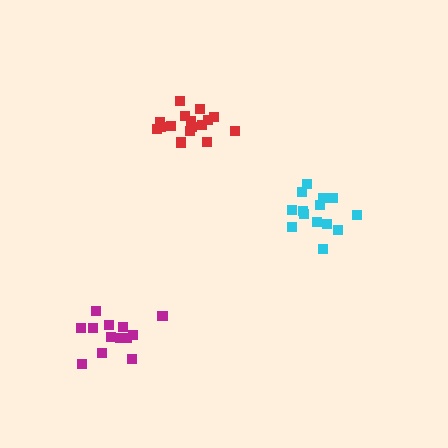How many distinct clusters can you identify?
There are 3 distinct clusters.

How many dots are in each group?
Group 1: 14 dots, Group 2: 17 dots, Group 3: 13 dots (44 total).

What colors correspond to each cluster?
The clusters are colored: cyan, red, magenta.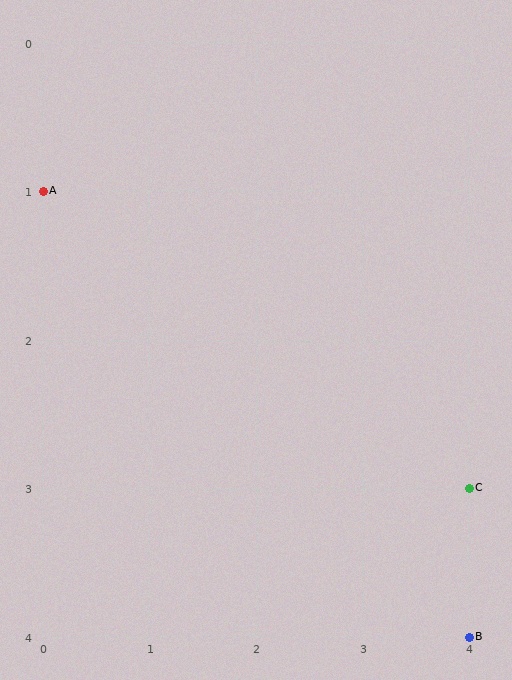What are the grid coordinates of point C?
Point C is at grid coordinates (4, 3).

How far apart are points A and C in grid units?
Points A and C are 4 columns and 2 rows apart (about 4.5 grid units diagonally).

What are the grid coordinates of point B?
Point B is at grid coordinates (4, 4).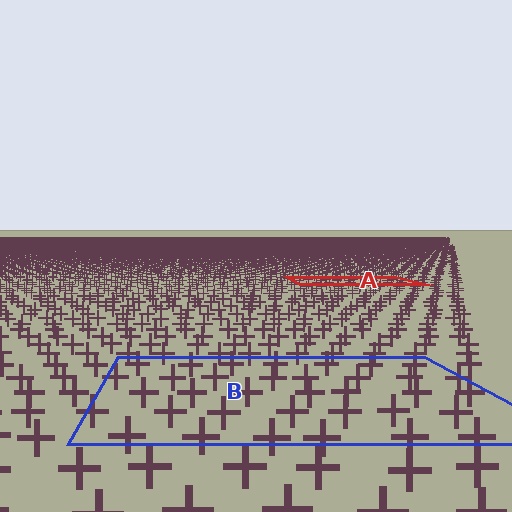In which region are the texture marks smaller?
The texture marks are smaller in region A, because it is farther away.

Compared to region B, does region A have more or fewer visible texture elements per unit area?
Region A has more texture elements per unit area — they are packed more densely because it is farther away.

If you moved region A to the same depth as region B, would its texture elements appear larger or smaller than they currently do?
They would appear larger. At a closer depth, the same texture elements are projected at a bigger on-screen size.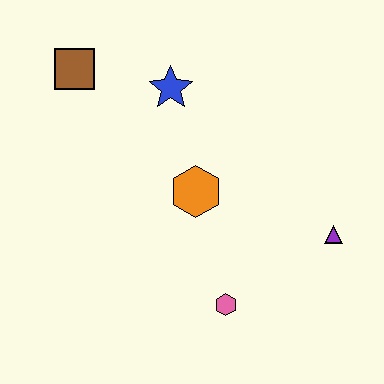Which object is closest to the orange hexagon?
The blue star is closest to the orange hexagon.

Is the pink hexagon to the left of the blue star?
No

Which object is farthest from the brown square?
The purple triangle is farthest from the brown square.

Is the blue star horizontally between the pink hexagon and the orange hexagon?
No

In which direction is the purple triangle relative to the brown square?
The purple triangle is to the right of the brown square.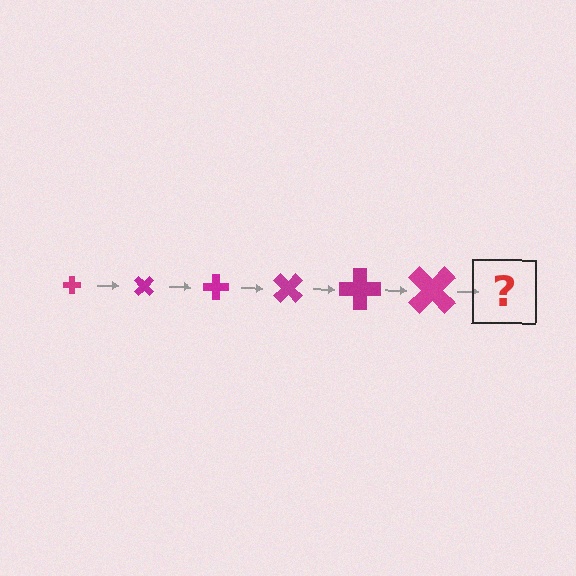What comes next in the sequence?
The next element should be a cross, larger than the previous one and rotated 270 degrees from the start.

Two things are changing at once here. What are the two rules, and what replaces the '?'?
The two rules are that the cross grows larger each step and it rotates 45 degrees each step. The '?' should be a cross, larger than the previous one and rotated 270 degrees from the start.